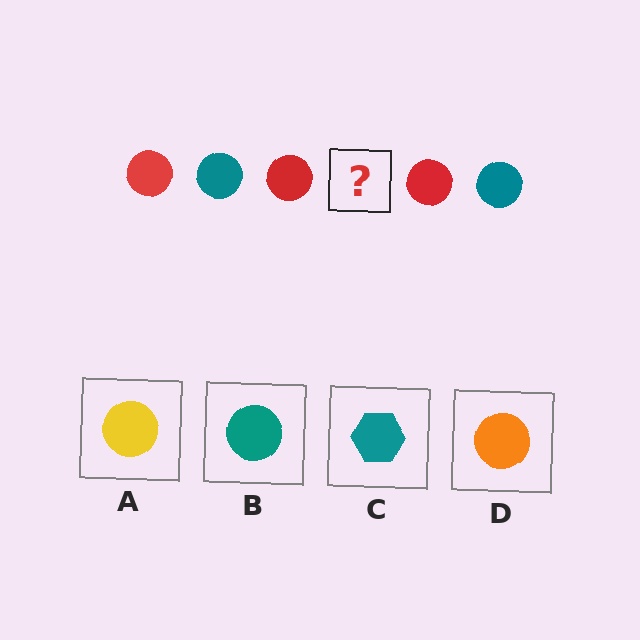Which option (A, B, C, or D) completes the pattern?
B.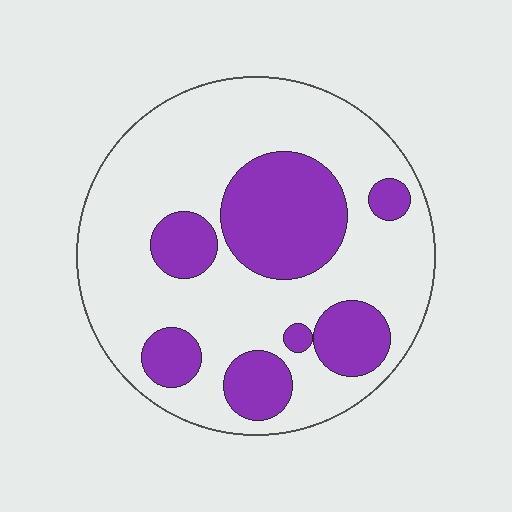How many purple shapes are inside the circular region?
7.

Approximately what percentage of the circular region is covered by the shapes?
Approximately 30%.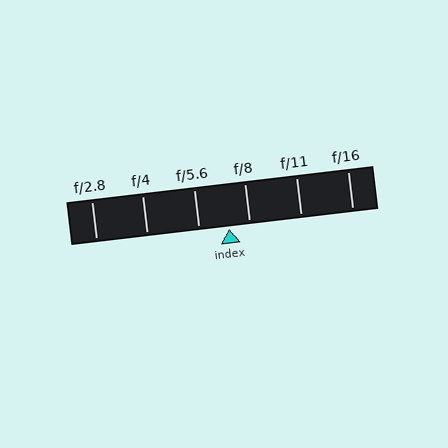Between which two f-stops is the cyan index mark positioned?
The index mark is between f/5.6 and f/8.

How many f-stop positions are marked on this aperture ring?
There are 6 f-stop positions marked.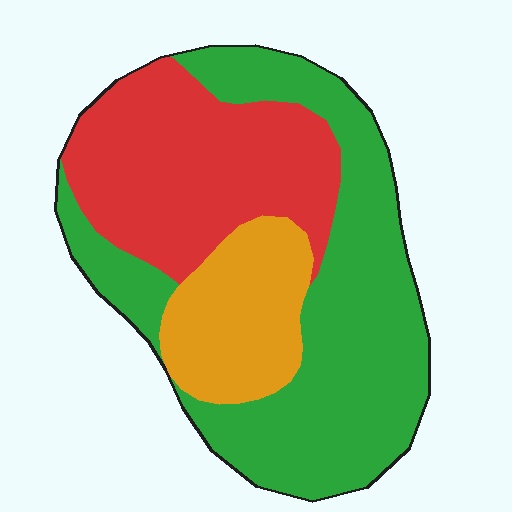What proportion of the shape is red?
Red covers 33% of the shape.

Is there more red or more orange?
Red.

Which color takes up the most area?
Green, at roughly 50%.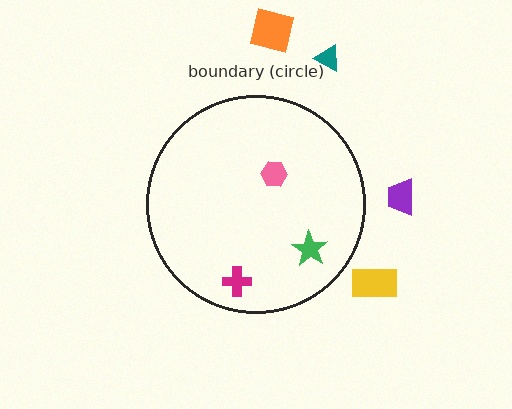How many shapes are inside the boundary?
3 inside, 4 outside.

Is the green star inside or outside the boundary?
Inside.